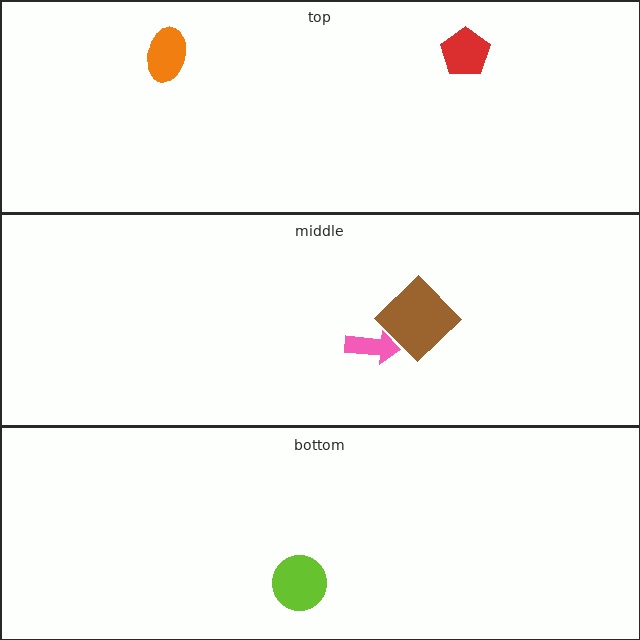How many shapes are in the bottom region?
1.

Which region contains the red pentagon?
The top region.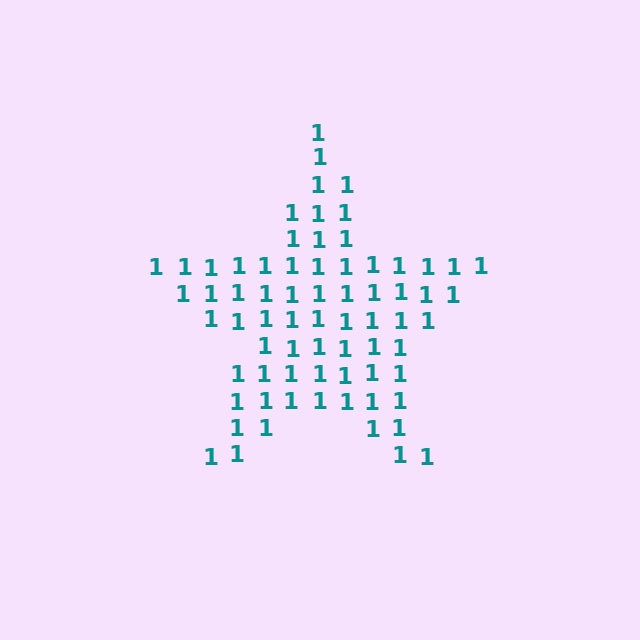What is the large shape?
The large shape is a star.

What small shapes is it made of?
It is made of small digit 1's.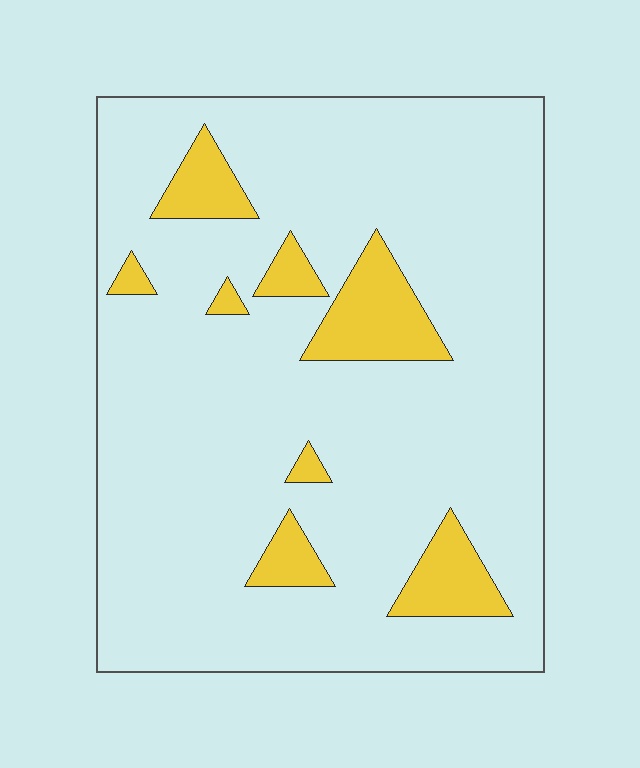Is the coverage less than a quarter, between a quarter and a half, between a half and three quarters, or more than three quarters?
Less than a quarter.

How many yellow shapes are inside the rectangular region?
8.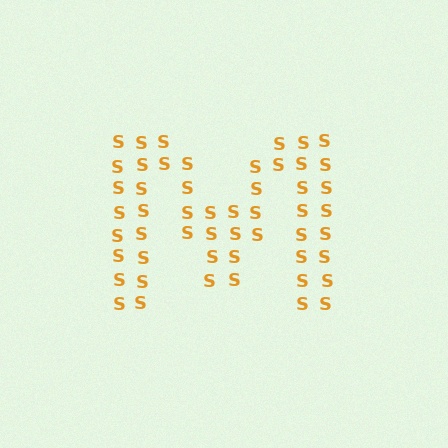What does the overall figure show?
The overall figure shows the letter M.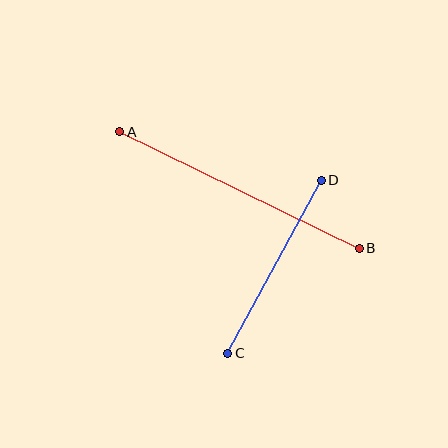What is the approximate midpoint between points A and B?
The midpoint is at approximately (240, 190) pixels.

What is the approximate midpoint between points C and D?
The midpoint is at approximately (275, 267) pixels.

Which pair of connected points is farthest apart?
Points A and B are farthest apart.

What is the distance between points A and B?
The distance is approximately 267 pixels.